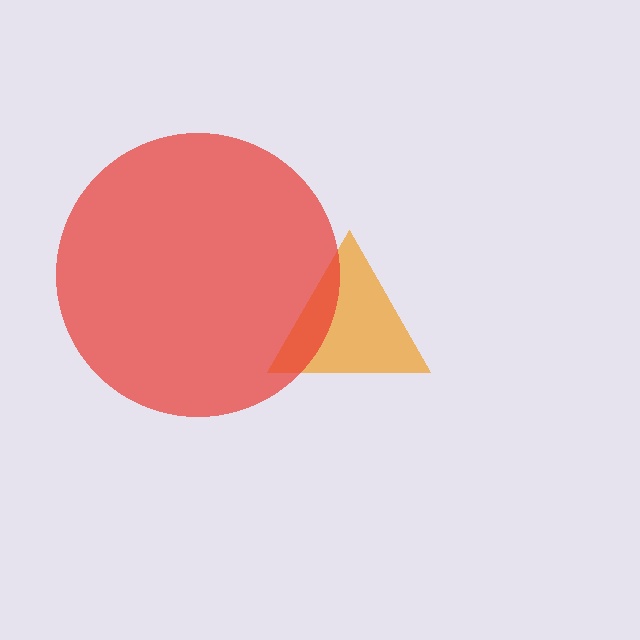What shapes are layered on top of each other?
The layered shapes are: an orange triangle, a red circle.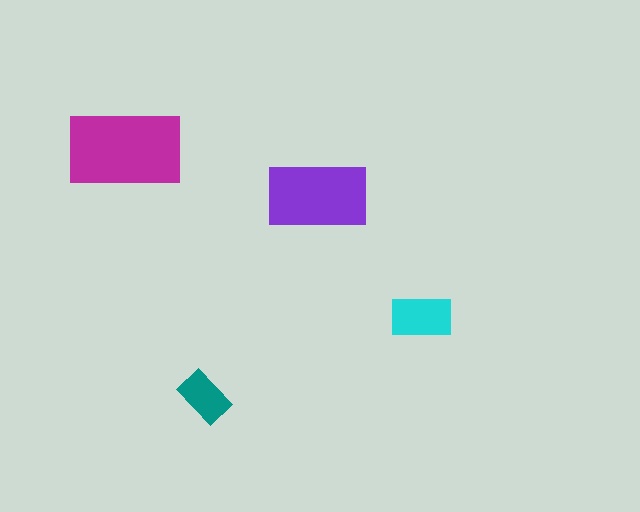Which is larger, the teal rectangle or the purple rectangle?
The purple one.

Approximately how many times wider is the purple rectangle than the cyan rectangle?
About 1.5 times wider.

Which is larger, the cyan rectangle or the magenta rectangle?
The magenta one.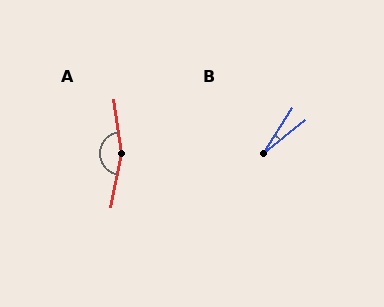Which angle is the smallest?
B, at approximately 18 degrees.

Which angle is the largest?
A, at approximately 161 degrees.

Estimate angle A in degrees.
Approximately 161 degrees.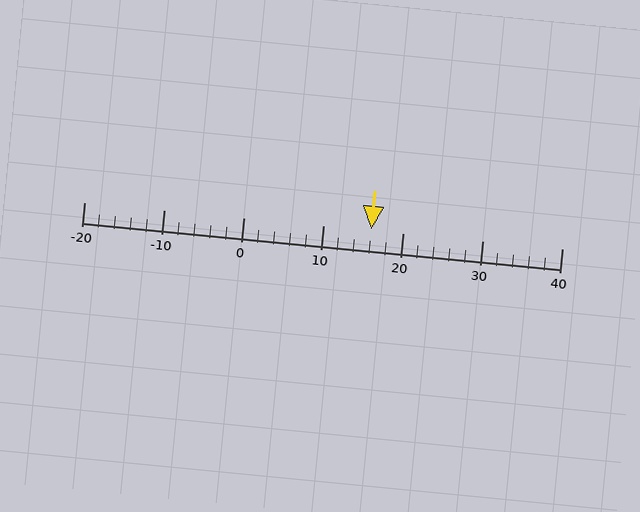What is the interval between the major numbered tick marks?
The major tick marks are spaced 10 units apart.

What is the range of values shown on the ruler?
The ruler shows values from -20 to 40.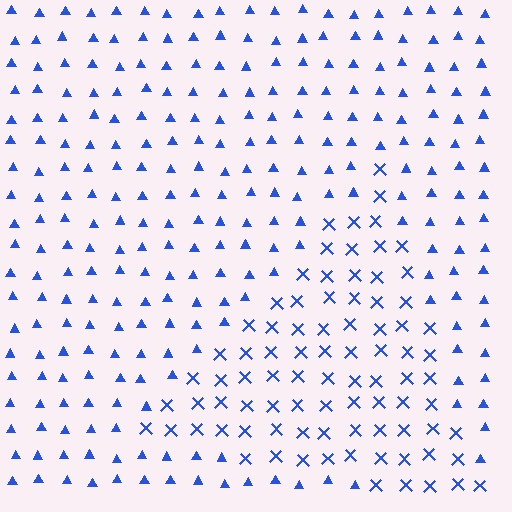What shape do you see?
I see a triangle.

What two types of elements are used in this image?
The image uses X marks inside the triangle region and triangles outside it.